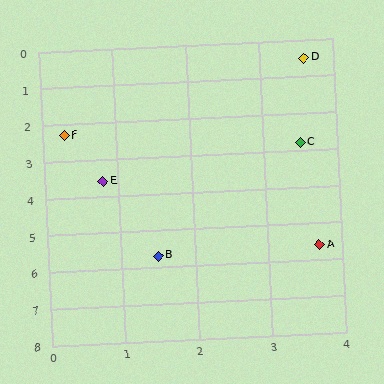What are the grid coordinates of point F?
Point F is at approximately (0.3, 2.3).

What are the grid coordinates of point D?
Point D is at approximately (3.6, 0.5).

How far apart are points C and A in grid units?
Points C and A are about 2.8 grid units apart.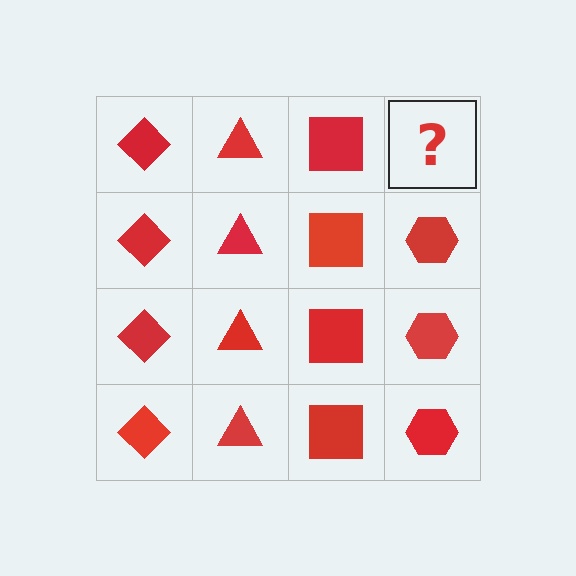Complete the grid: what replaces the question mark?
The question mark should be replaced with a red hexagon.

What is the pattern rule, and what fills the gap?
The rule is that each column has a consistent shape. The gap should be filled with a red hexagon.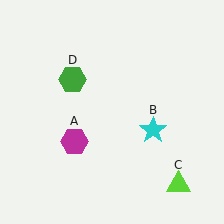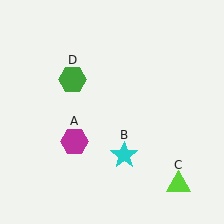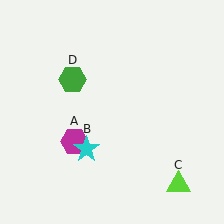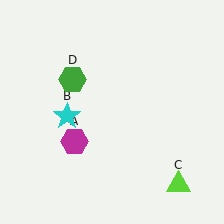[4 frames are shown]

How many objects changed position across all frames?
1 object changed position: cyan star (object B).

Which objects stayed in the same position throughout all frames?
Magenta hexagon (object A) and lime triangle (object C) and green hexagon (object D) remained stationary.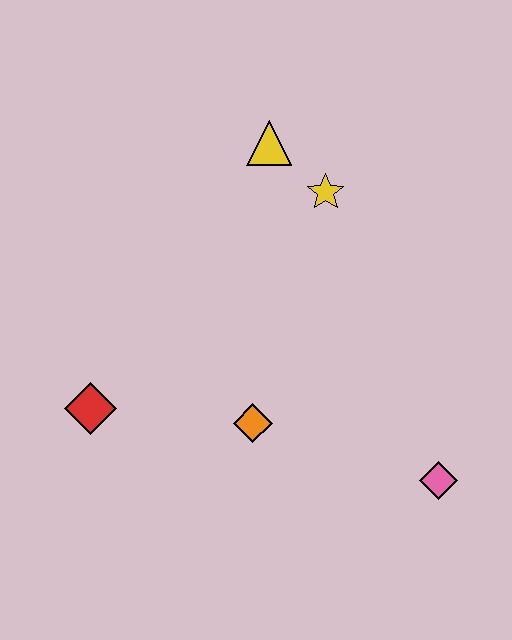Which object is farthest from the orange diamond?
The yellow triangle is farthest from the orange diamond.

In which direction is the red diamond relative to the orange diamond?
The red diamond is to the left of the orange diamond.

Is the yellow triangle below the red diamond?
No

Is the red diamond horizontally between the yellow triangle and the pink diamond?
No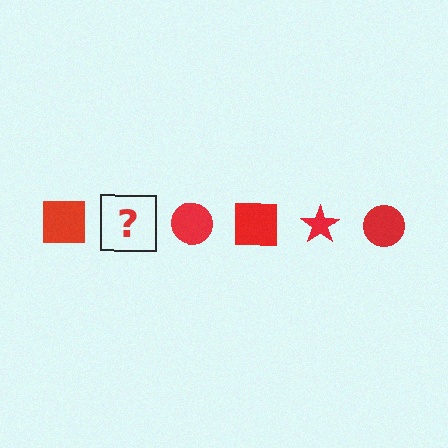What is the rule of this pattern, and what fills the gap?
The rule is that the pattern cycles through square, star, circle shapes in red. The gap should be filled with a red star.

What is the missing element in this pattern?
The missing element is a red star.